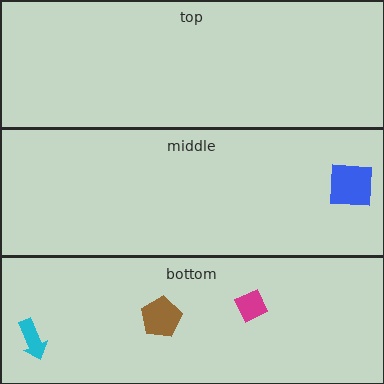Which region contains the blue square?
The middle region.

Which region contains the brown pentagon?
The bottom region.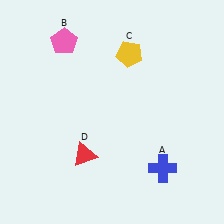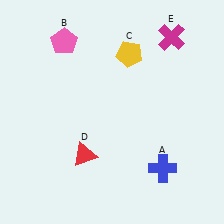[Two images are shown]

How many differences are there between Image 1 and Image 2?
There is 1 difference between the two images.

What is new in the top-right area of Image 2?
A magenta cross (E) was added in the top-right area of Image 2.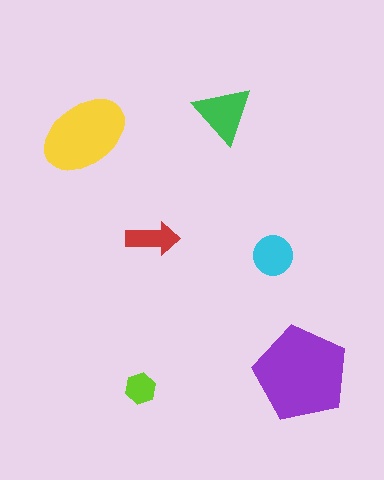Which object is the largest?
The purple pentagon.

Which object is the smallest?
The lime hexagon.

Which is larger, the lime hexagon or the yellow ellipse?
The yellow ellipse.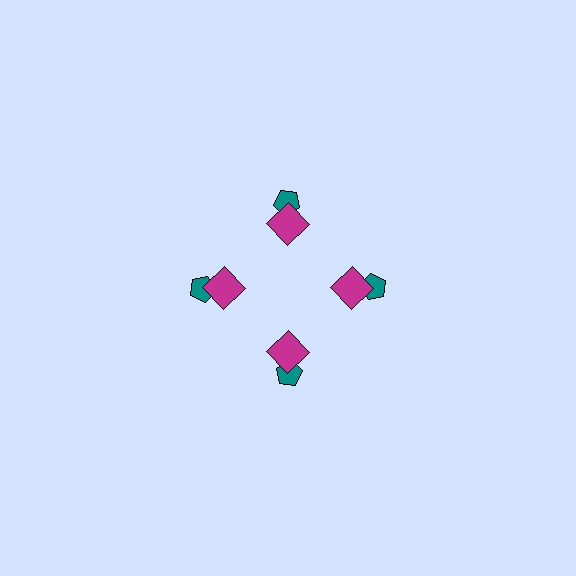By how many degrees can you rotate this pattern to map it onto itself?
The pattern maps onto itself every 90 degrees of rotation.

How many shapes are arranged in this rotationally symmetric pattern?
There are 8 shapes, arranged in 4 groups of 2.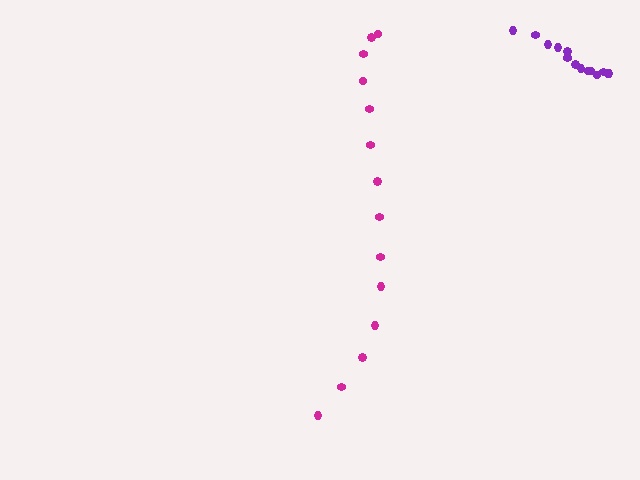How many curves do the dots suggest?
There are 2 distinct paths.